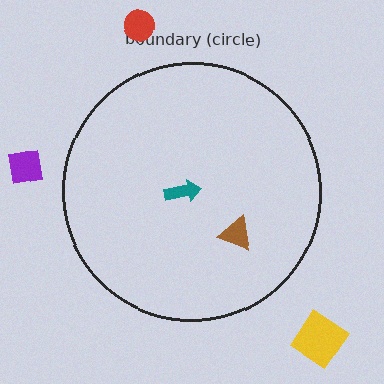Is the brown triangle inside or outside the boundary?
Inside.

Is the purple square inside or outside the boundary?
Outside.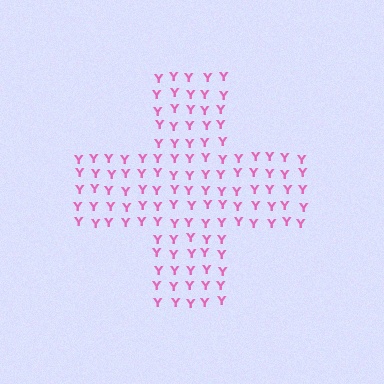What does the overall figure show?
The overall figure shows a cross.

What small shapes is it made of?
It is made of small letter Y's.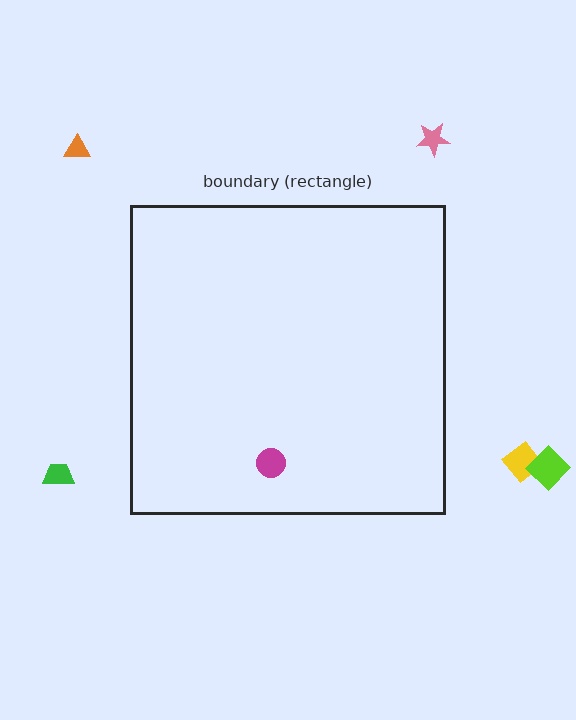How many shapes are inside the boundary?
1 inside, 5 outside.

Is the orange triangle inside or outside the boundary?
Outside.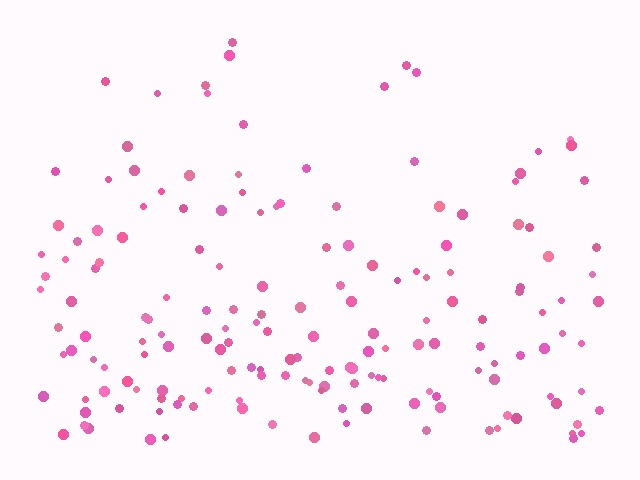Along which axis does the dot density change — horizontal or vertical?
Vertical.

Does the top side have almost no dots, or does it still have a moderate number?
Still a moderate number, just noticeably fewer than the bottom.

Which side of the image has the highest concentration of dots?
The bottom.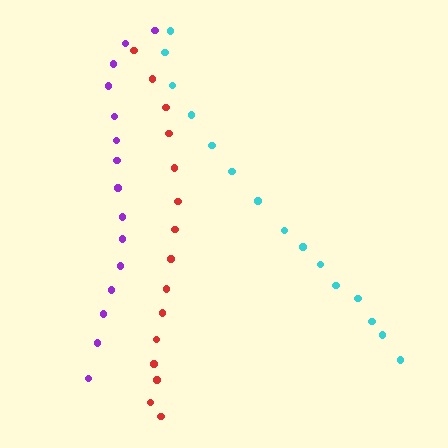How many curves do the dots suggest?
There are 3 distinct paths.